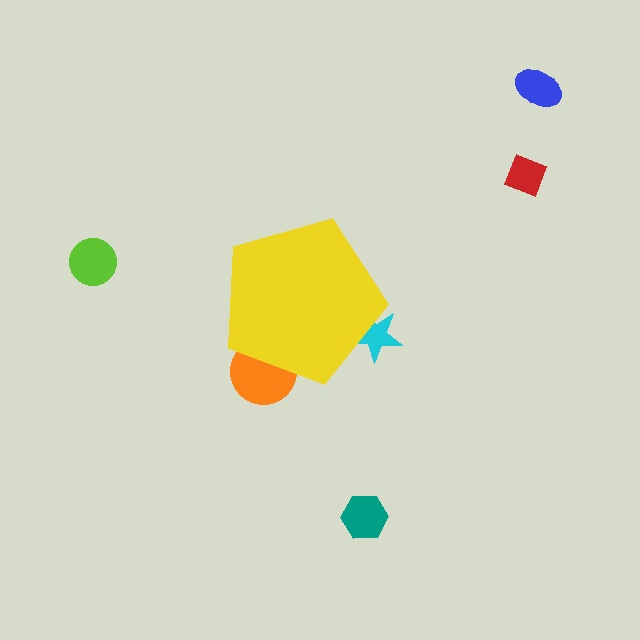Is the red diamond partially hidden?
No, the red diamond is fully visible.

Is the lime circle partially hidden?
No, the lime circle is fully visible.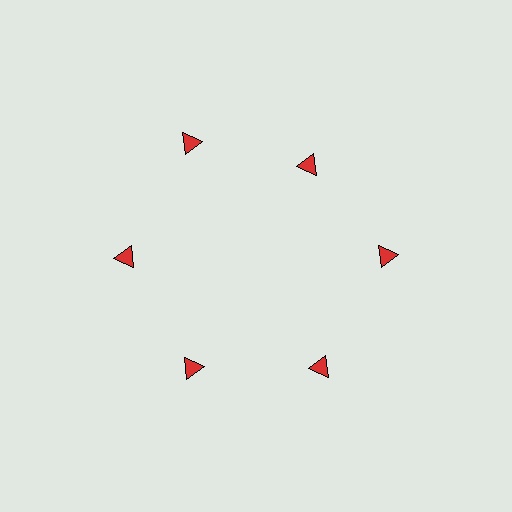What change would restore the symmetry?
The symmetry would be restored by moving it outward, back onto the ring so that all 6 triangles sit at equal angles and equal distance from the center.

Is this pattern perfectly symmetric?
No. The 6 red triangles are arranged in a ring, but one element near the 1 o'clock position is pulled inward toward the center, breaking the 6-fold rotational symmetry.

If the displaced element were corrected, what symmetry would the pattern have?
It would have 6-fold rotational symmetry — the pattern would map onto itself every 60 degrees.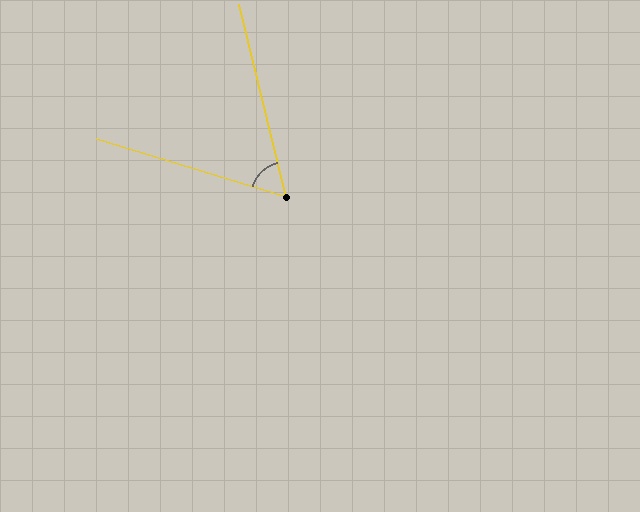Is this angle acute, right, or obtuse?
It is acute.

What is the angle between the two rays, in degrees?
Approximately 59 degrees.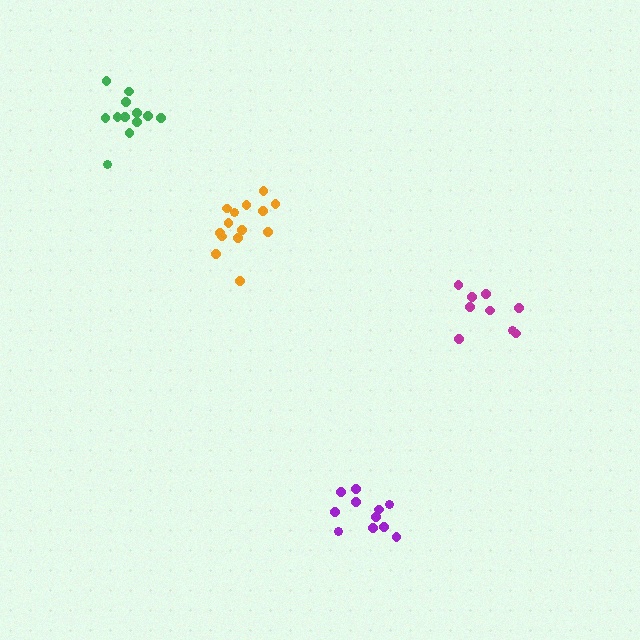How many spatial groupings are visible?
There are 4 spatial groupings.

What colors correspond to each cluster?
The clusters are colored: orange, magenta, green, purple.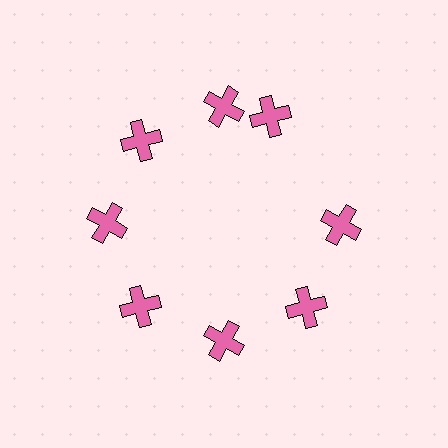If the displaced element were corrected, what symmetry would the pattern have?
It would have 8-fold rotational symmetry — the pattern would map onto itself every 45 degrees.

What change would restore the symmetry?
The symmetry would be restored by rotating it back into even spacing with its neighbors so that all 8 crosses sit at equal angles and equal distance from the center.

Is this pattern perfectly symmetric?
No. The 8 pink crosses are arranged in a ring, but one element near the 2 o'clock position is rotated out of alignment along the ring, breaking the 8-fold rotational symmetry.